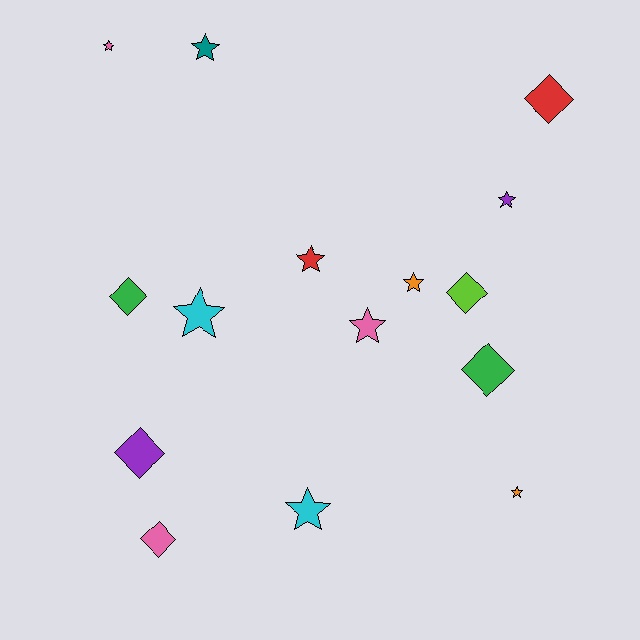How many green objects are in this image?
There are 2 green objects.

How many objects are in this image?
There are 15 objects.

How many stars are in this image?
There are 9 stars.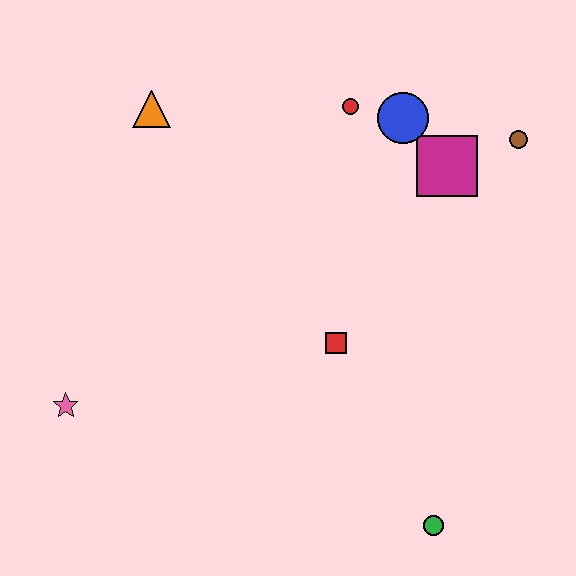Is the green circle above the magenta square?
No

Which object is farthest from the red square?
The orange triangle is farthest from the red square.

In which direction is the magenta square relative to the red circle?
The magenta square is to the right of the red circle.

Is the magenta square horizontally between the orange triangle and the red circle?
No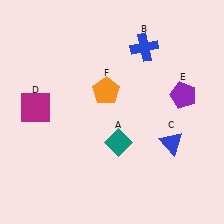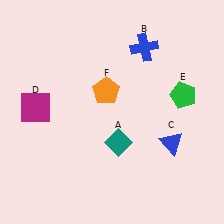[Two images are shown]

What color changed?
The pentagon (E) changed from purple in Image 1 to green in Image 2.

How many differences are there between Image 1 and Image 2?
There is 1 difference between the two images.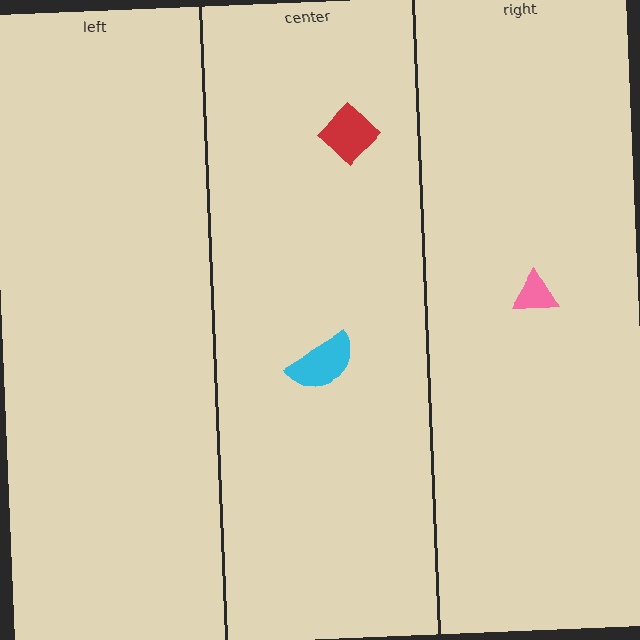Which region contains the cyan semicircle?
The center region.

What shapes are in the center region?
The cyan semicircle, the red diamond.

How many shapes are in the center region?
2.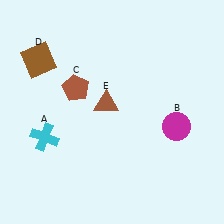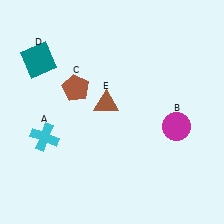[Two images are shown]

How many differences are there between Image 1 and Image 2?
There is 1 difference between the two images.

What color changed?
The square (D) changed from brown in Image 1 to teal in Image 2.